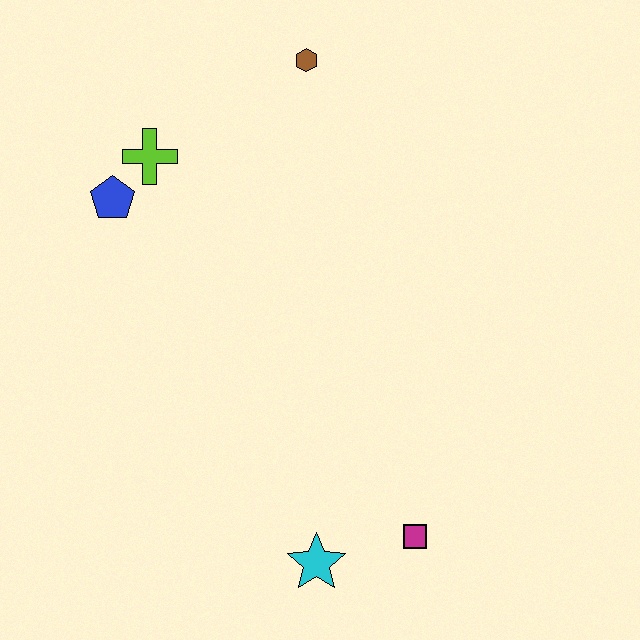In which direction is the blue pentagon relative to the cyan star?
The blue pentagon is above the cyan star.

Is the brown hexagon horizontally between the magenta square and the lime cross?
Yes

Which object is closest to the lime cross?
The blue pentagon is closest to the lime cross.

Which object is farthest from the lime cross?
The magenta square is farthest from the lime cross.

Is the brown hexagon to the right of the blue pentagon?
Yes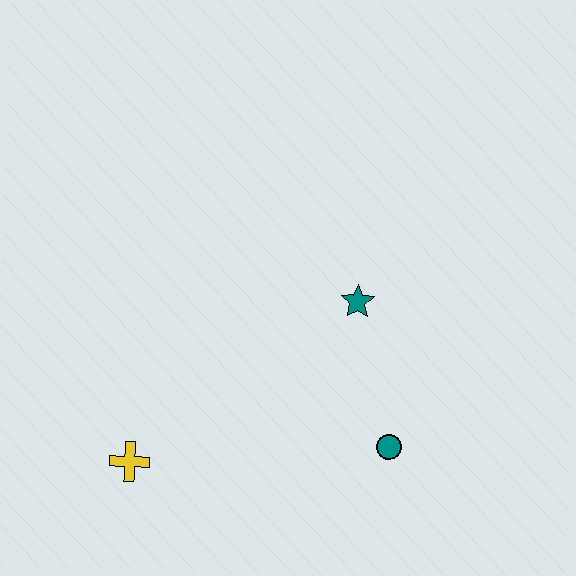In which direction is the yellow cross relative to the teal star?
The yellow cross is to the left of the teal star.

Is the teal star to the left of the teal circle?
Yes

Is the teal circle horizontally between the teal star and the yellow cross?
No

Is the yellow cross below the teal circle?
Yes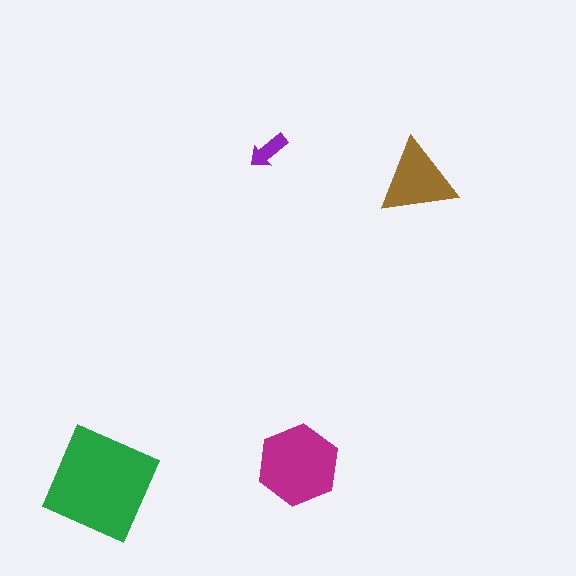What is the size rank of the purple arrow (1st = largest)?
4th.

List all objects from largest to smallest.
The green diamond, the magenta hexagon, the brown triangle, the purple arrow.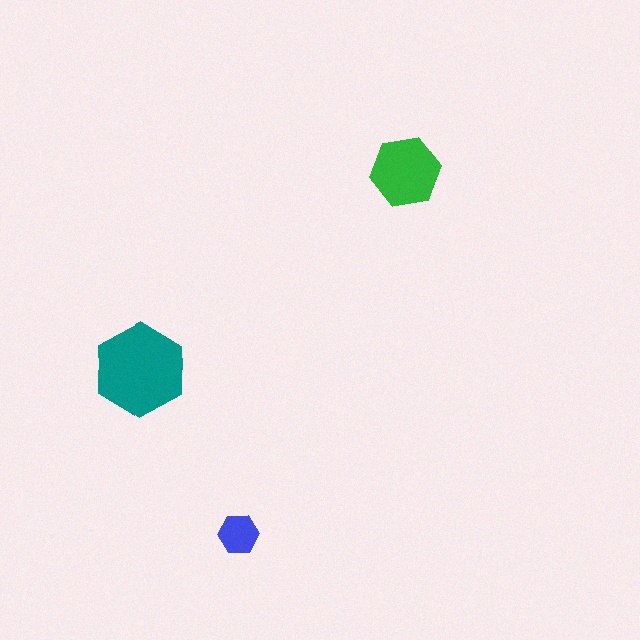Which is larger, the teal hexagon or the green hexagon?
The teal one.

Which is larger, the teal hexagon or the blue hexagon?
The teal one.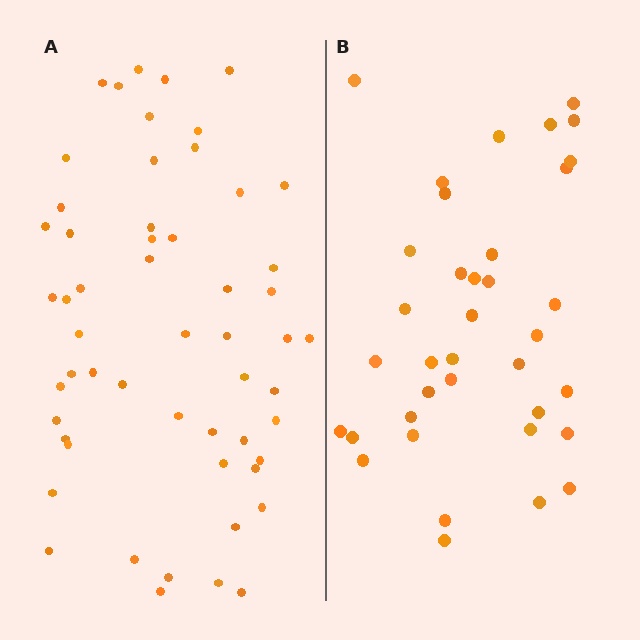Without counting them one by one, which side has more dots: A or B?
Region A (the left region) has more dots.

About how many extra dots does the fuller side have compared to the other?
Region A has approximately 20 more dots than region B.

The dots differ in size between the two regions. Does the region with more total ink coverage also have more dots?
No. Region B has more total ink coverage because its dots are larger, but region A actually contains more individual dots. Total area can be misleading — the number of items is what matters here.